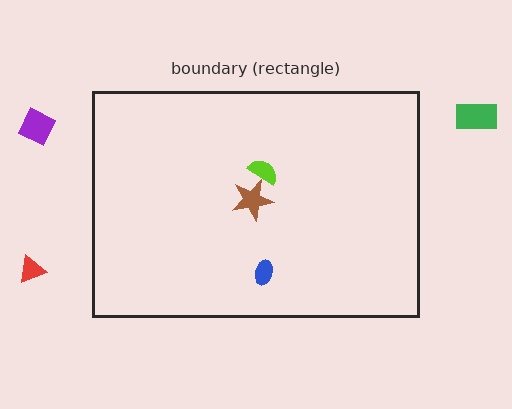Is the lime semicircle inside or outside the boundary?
Inside.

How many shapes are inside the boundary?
3 inside, 3 outside.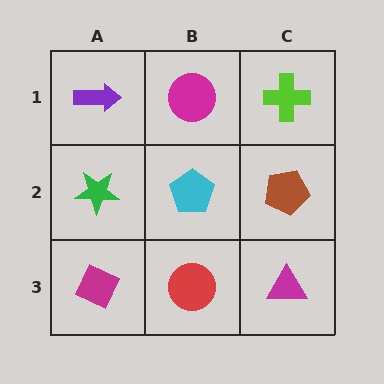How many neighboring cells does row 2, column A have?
3.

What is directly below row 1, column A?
A green star.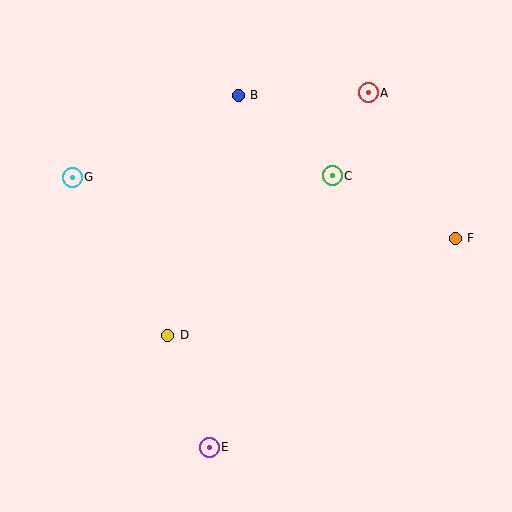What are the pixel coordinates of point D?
Point D is at (168, 335).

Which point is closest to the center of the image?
Point C at (332, 176) is closest to the center.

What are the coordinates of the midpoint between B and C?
The midpoint between B and C is at (285, 136).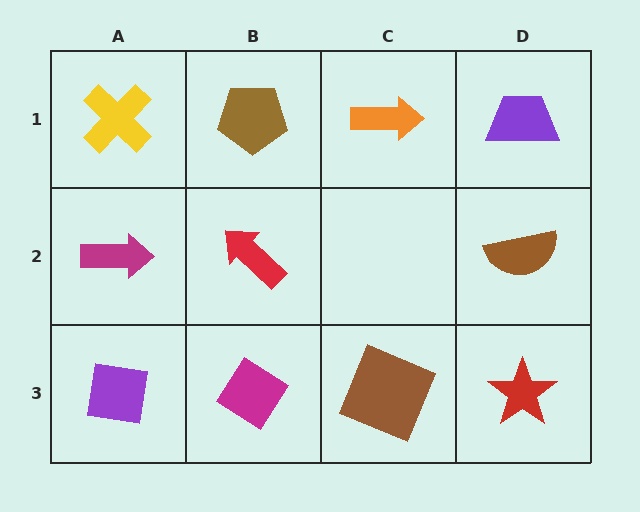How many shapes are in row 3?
4 shapes.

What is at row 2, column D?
A brown semicircle.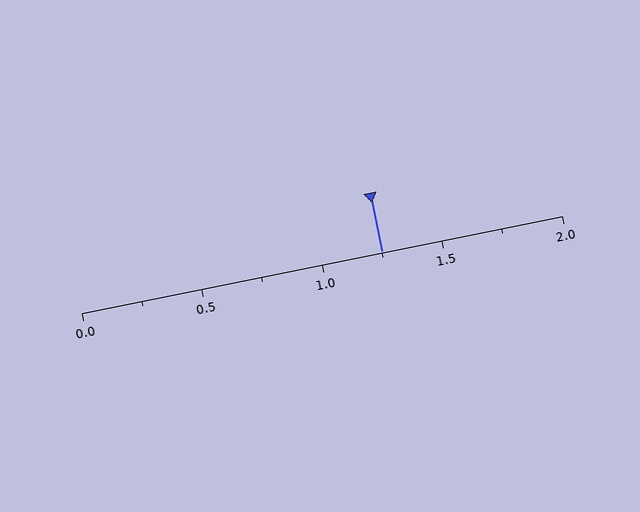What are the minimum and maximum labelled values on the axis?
The axis runs from 0.0 to 2.0.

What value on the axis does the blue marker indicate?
The marker indicates approximately 1.25.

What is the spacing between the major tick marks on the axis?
The major ticks are spaced 0.5 apart.